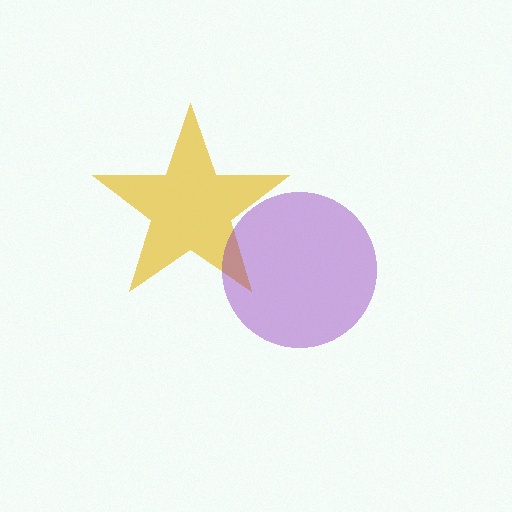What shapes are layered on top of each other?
The layered shapes are: a yellow star, a purple circle.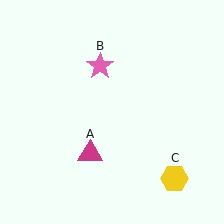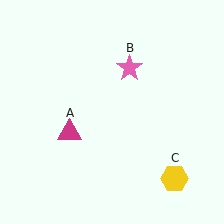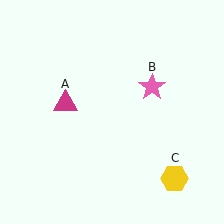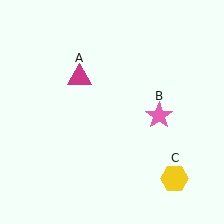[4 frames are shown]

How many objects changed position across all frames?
2 objects changed position: magenta triangle (object A), pink star (object B).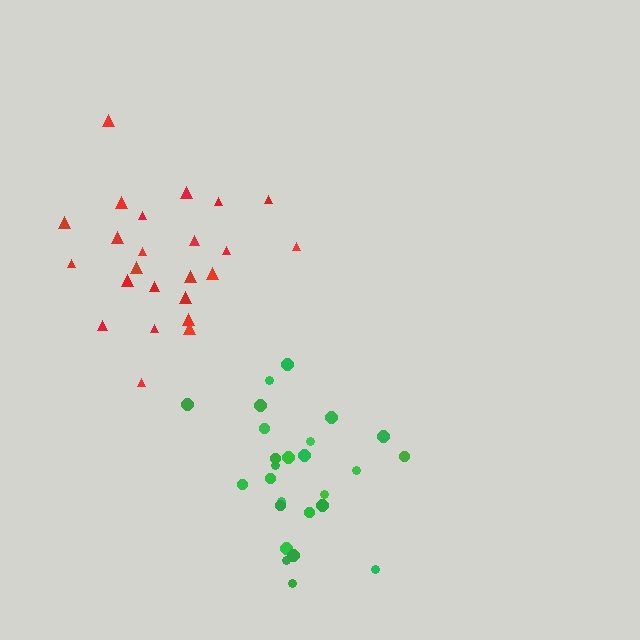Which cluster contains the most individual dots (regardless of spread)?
Green (26).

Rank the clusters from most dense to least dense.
green, red.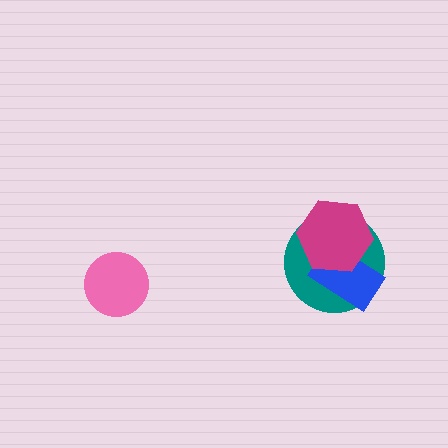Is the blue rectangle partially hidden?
Yes, it is partially covered by another shape.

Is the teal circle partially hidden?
Yes, it is partially covered by another shape.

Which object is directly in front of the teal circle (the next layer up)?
The blue rectangle is directly in front of the teal circle.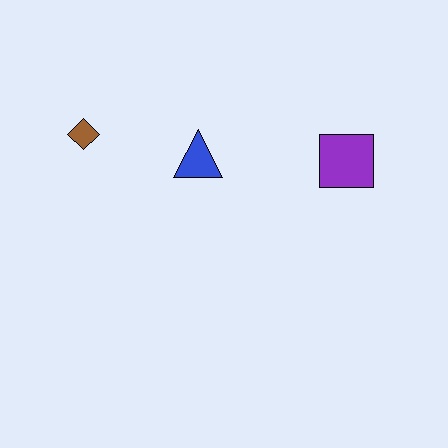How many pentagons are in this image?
There are no pentagons.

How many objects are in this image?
There are 3 objects.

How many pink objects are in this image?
There are no pink objects.